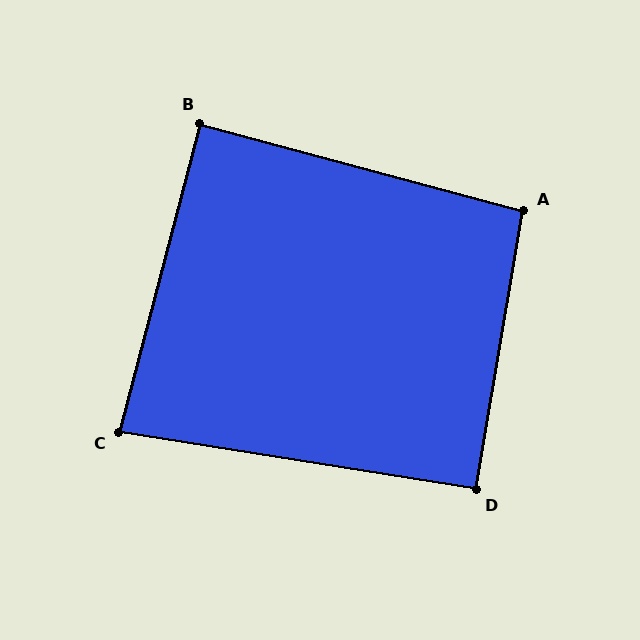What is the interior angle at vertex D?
Approximately 91 degrees (approximately right).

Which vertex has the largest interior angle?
A, at approximately 96 degrees.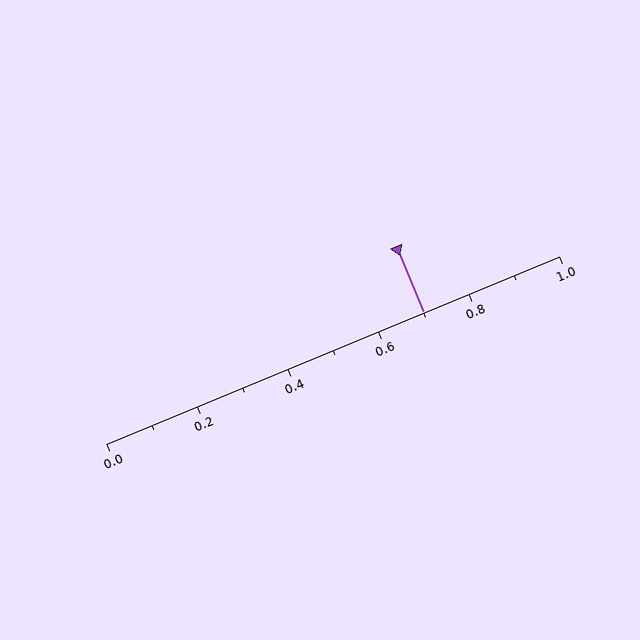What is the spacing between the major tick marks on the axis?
The major ticks are spaced 0.2 apart.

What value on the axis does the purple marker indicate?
The marker indicates approximately 0.7.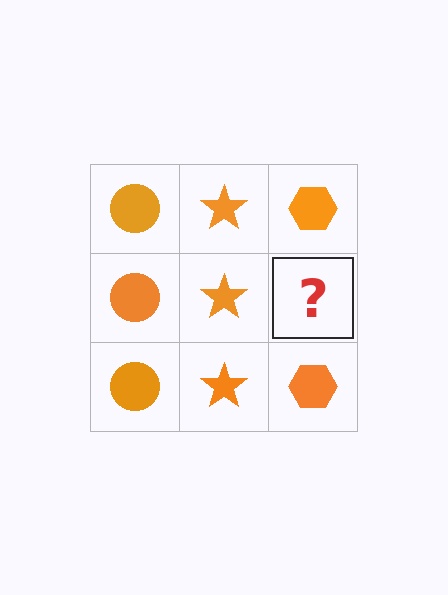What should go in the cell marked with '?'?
The missing cell should contain an orange hexagon.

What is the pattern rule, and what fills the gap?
The rule is that each column has a consistent shape. The gap should be filled with an orange hexagon.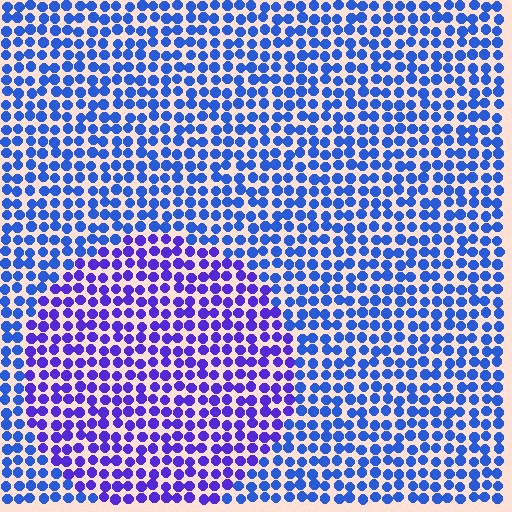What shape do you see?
I see a circle.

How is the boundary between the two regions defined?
The boundary is defined purely by a slight shift in hue (about 32 degrees). Spacing, size, and orientation are identical on both sides.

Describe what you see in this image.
The image is filled with small blue elements in a uniform arrangement. A circle-shaped region is visible where the elements are tinted to a slightly different hue, forming a subtle color boundary.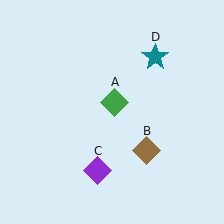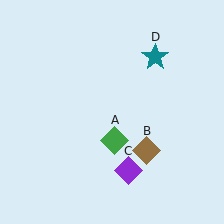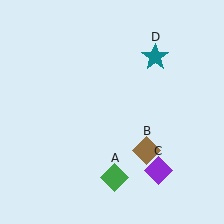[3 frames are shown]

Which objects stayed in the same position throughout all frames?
Brown diamond (object B) and teal star (object D) remained stationary.